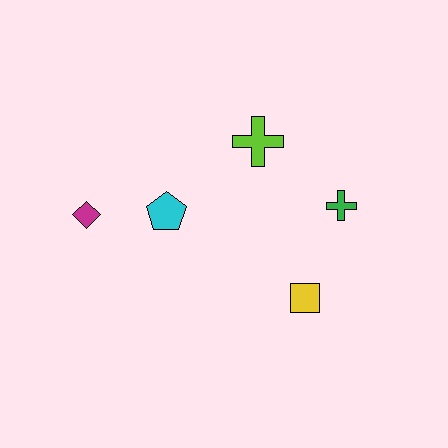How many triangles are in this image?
There are no triangles.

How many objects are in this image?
There are 5 objects.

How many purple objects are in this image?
There are no purple objects.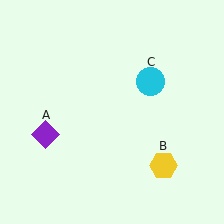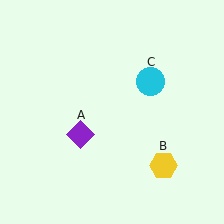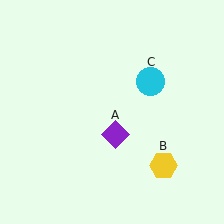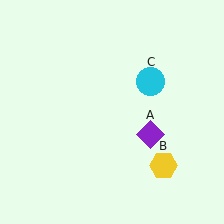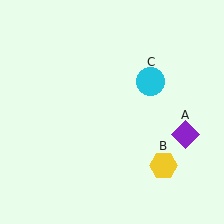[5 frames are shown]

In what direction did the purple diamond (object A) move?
The purple diamond (object A) moved right.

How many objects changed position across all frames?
1 object changed position: purple diamond (object A).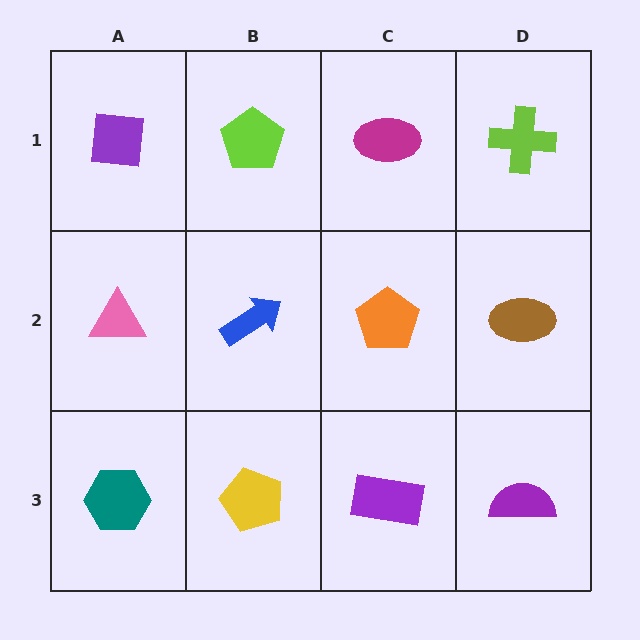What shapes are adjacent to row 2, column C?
A magenta ellipse (row 1, column C), a purple rectangle (row 3, column C), a blue arrow (row 2, column B), a brown ellipse (row 2, column D).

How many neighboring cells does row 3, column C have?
3.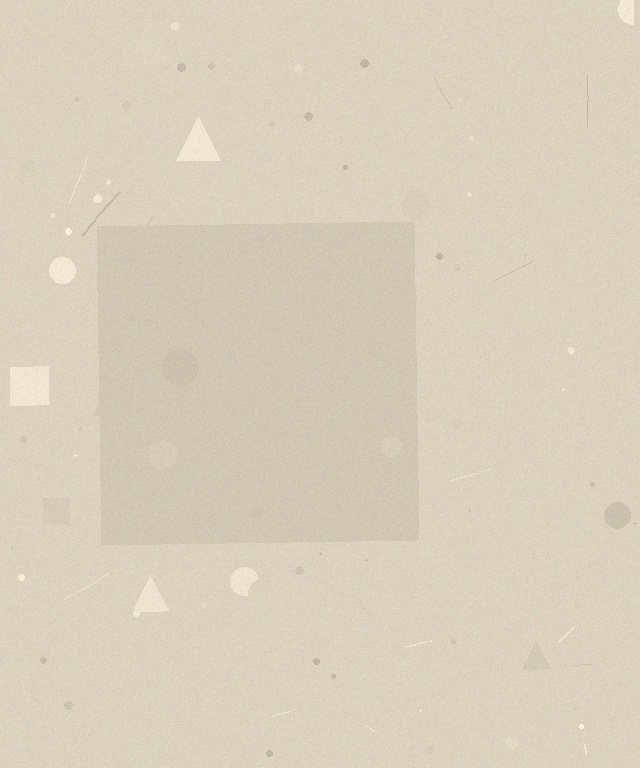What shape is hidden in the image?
A square is hidden in the image.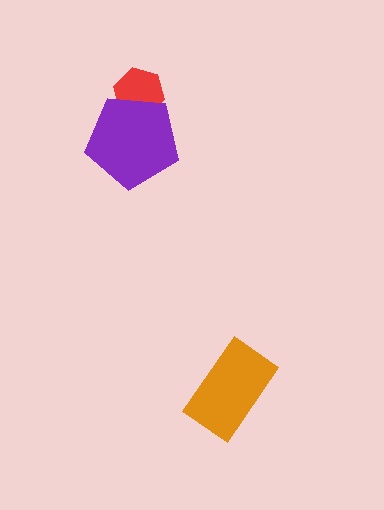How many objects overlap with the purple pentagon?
1 object overlaps with the purple pentagon.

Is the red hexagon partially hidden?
Yes, it is partially covered by another shape.